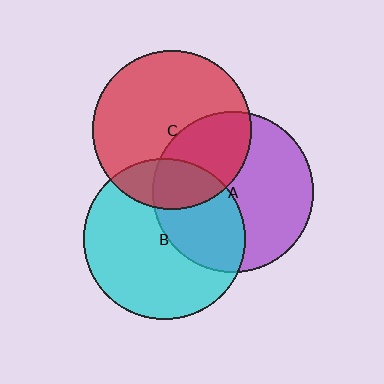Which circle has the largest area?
Circle B (cyan).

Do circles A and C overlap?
Yes.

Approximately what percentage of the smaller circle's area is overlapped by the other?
Approximately 35%.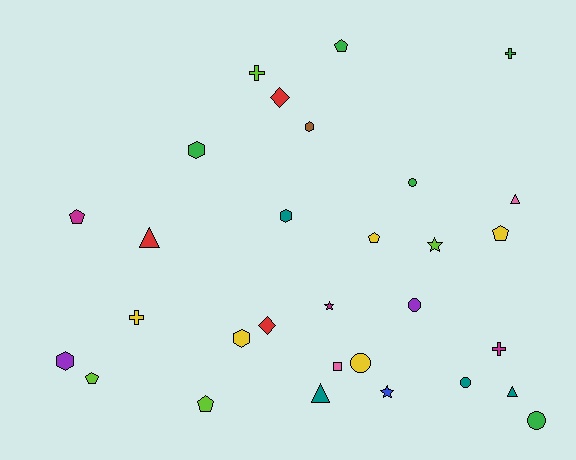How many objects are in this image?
There are 30 objects.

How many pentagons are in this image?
There are 6 pentagons.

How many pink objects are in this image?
There are 2 pink objects.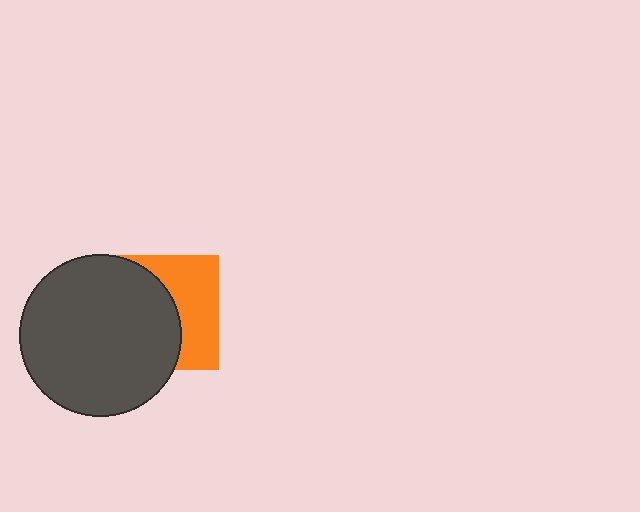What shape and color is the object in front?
The object in front is a dark gray circle.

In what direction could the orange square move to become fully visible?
The orange square could move right. That would shift it out from behind the dark gray circle entirely.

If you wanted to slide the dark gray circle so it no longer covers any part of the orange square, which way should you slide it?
Slide it left — that is the most direct way to separate the two shapes.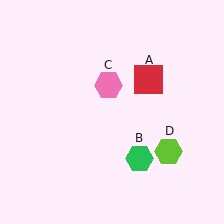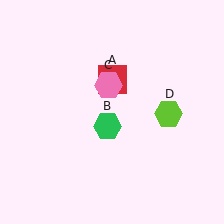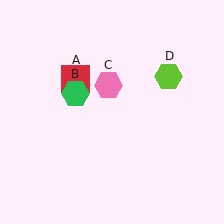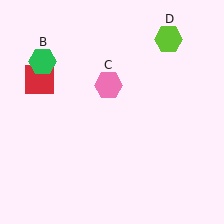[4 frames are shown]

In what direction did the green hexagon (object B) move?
The green hexagon (object B) moved up and to the left.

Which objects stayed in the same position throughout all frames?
Pink hexagon (object C) remained stationary.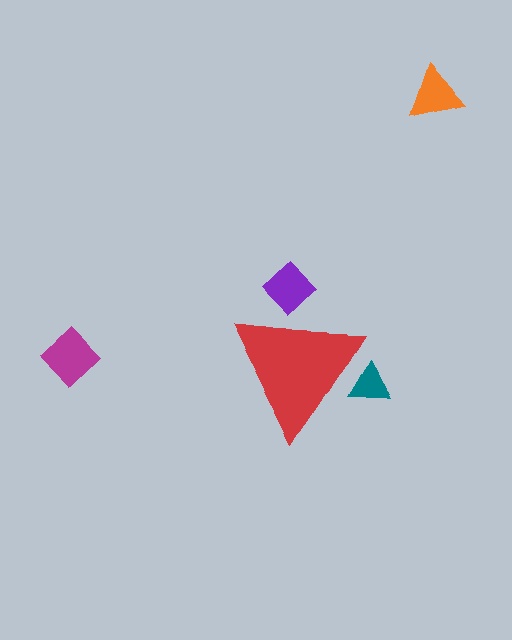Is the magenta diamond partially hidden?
No, the magenta diamond is fully visible.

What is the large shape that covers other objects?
A red triangle.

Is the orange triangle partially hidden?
No, the orange triangle is fully visible.